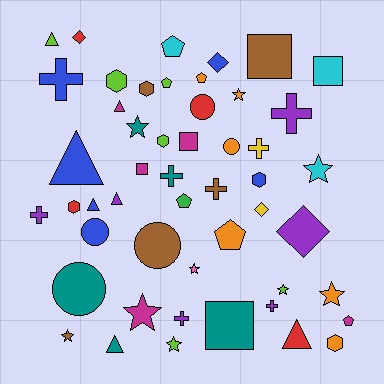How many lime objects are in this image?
There are 6 lime objects.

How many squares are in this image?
There are 5 squares.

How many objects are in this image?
There are 50 objects.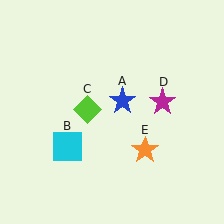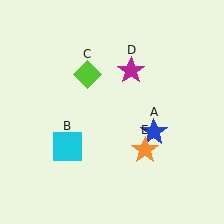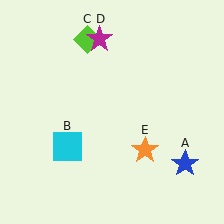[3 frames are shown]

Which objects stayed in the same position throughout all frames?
Cyan square (object B) and orange star (object E) remained stationary.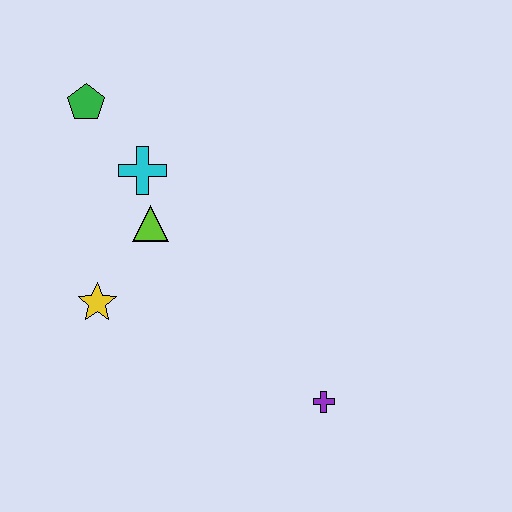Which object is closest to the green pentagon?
The cyan cross is closest to the green pentagon.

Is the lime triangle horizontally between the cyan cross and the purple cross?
Yes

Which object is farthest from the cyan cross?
The purple cross is farthest from the cyan cross.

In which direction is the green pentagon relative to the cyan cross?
The green pentagon is above the cyan cross.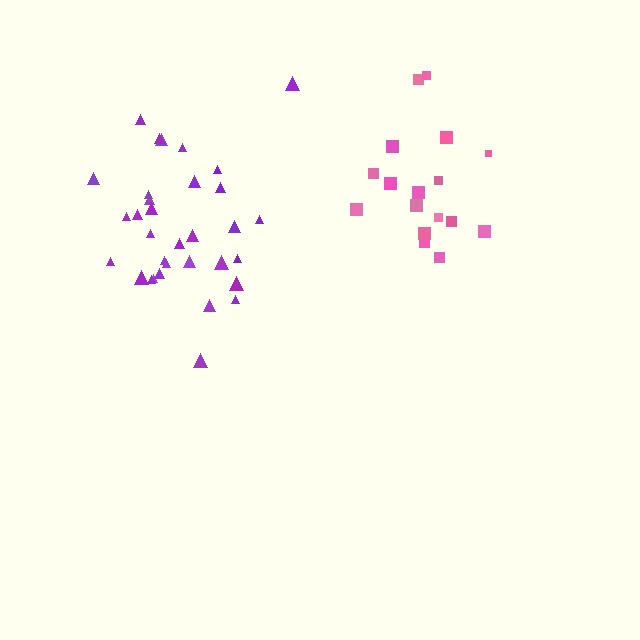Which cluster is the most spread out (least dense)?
Pink.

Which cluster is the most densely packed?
Purple.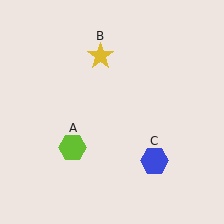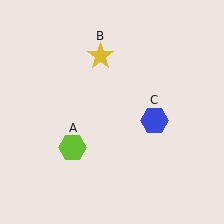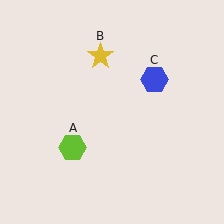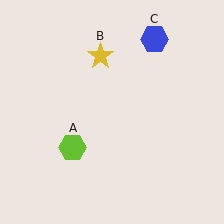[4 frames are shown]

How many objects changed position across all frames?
1 object changed position: blue hexagon (object C).